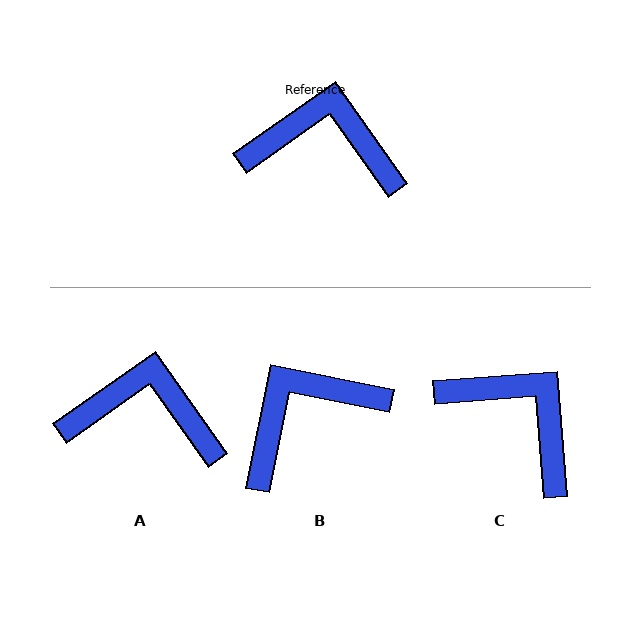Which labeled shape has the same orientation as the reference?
A.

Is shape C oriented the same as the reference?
No, it is off by about 31 degrees.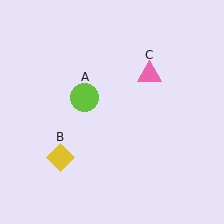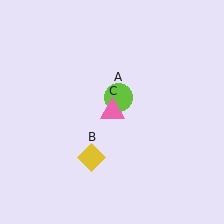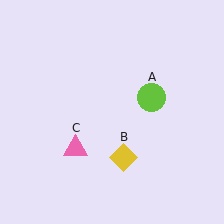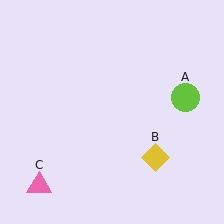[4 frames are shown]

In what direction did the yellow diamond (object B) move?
The yellow diamond (object B) moved right.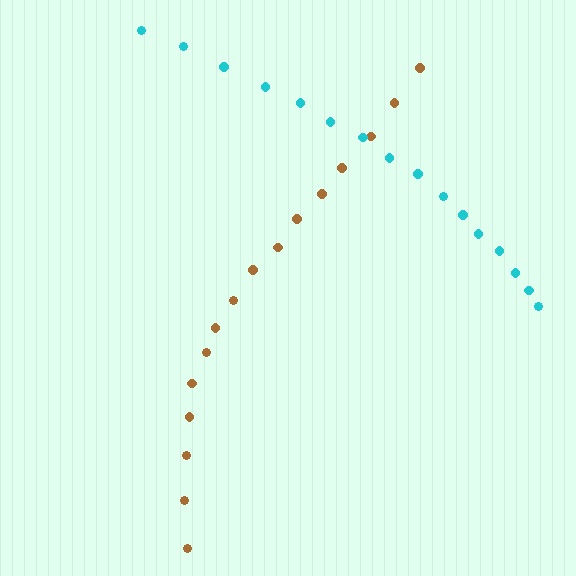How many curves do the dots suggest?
There are 2 distinct paths.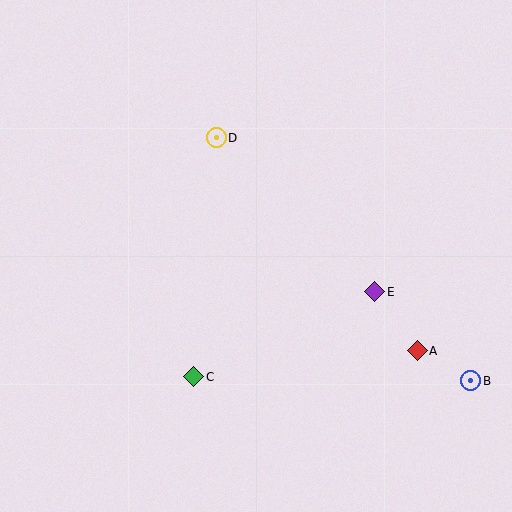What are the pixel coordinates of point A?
Point A is at (417, 351).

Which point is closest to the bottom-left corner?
Point C is closest to the bottom-left corner.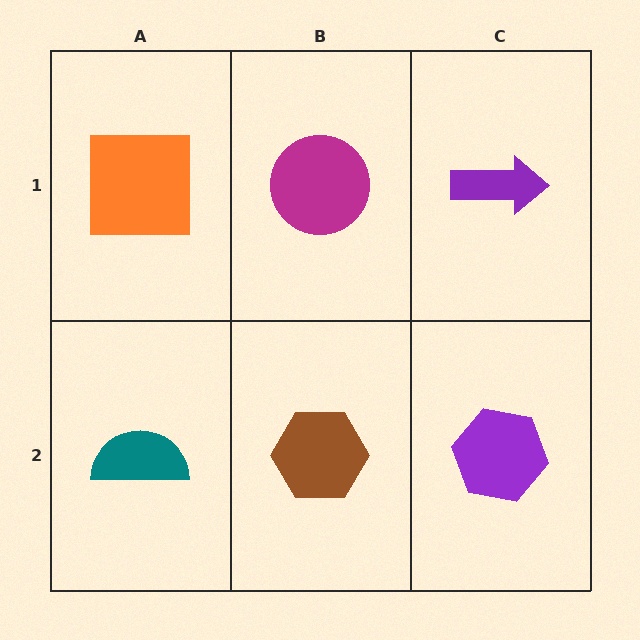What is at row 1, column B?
A magenta circle.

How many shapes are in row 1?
3 shapes.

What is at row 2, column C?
A purple hexagon.